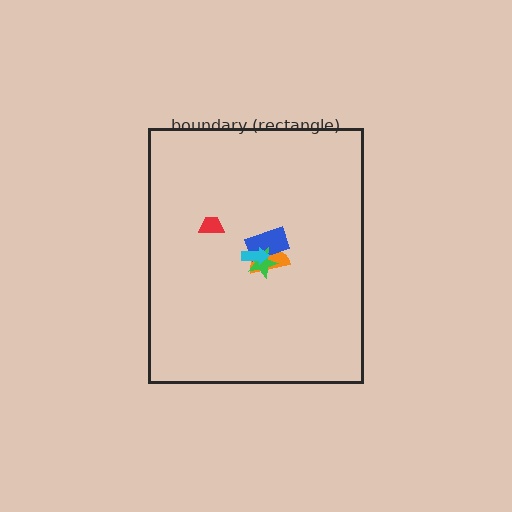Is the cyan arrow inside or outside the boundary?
Inside.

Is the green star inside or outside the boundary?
Inside.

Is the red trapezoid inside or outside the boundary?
Inside.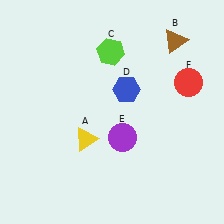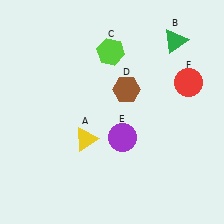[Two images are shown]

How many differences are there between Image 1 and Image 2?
There are 2 differences between the two images.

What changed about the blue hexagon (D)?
In Image 1, D is blue. In Image 2, it changed to brown.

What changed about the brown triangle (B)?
In Image 1, B is brown. In Image 2, it changed to green.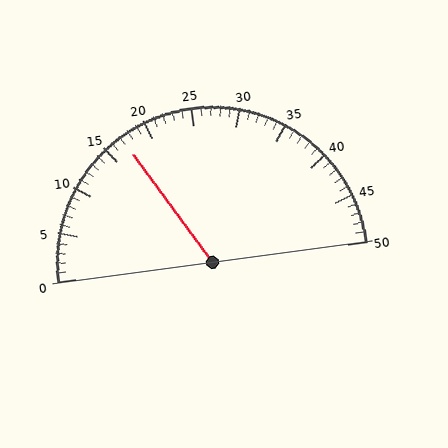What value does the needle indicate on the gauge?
The needle indicates approximately 17.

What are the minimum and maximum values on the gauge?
The gauge ranges from 0 to 50.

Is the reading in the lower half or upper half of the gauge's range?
The reading is in the lower half of the range (0 to 50).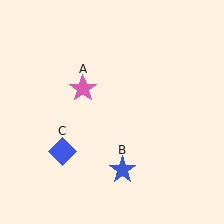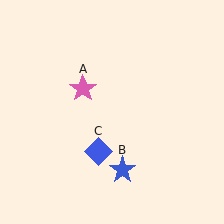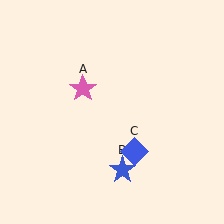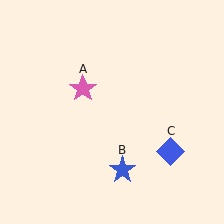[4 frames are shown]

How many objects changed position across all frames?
1 object changed position: blue diamond (object C).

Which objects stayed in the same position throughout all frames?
Pink star (object A) and blue star (object B) remained stationary.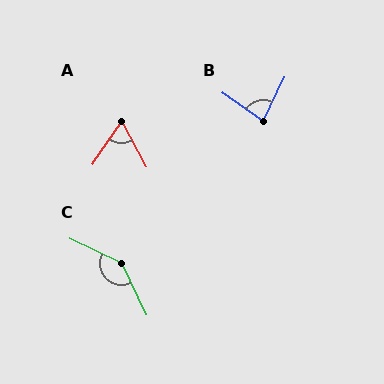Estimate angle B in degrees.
Approximately 79 degrees.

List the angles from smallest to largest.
A (63°), B (79°), C (141°).